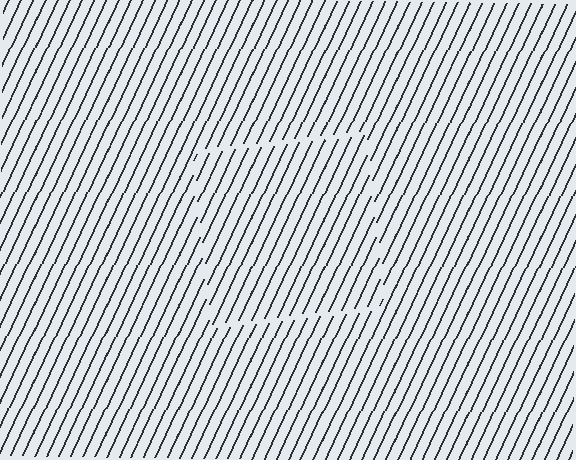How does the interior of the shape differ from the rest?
The interior of the shape contains the same grating, shifted by half a period — the contour is defined by the phase discontinuity where line-ends from the inner and outer gratings abut.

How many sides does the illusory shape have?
4 sides — the line-ends trace a square.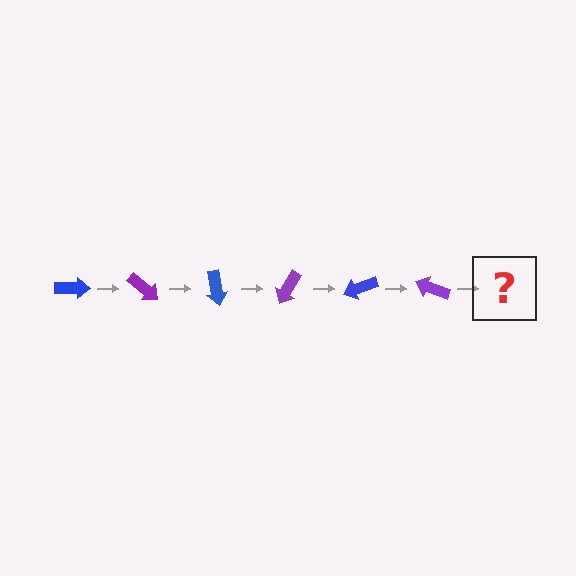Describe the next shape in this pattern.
It should be a blue arrow, rotated 240 degrees from the start.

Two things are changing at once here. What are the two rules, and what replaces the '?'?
The two rules are that it rotates 40 degrees each step and the color cycles through blue and purple. The '?' should be a blue arrow, rotated 240 degrees from the start.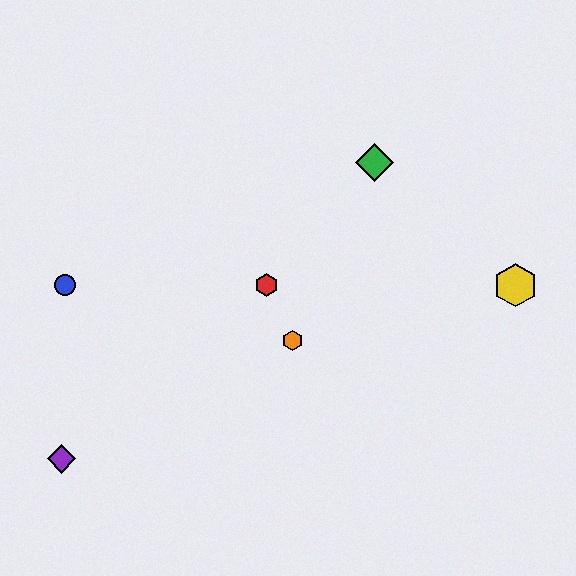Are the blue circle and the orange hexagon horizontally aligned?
No, the blue circle is at y≈285 and the orange hexagon is at y≈341.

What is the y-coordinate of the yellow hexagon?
The yellow hexagon is at y≈285.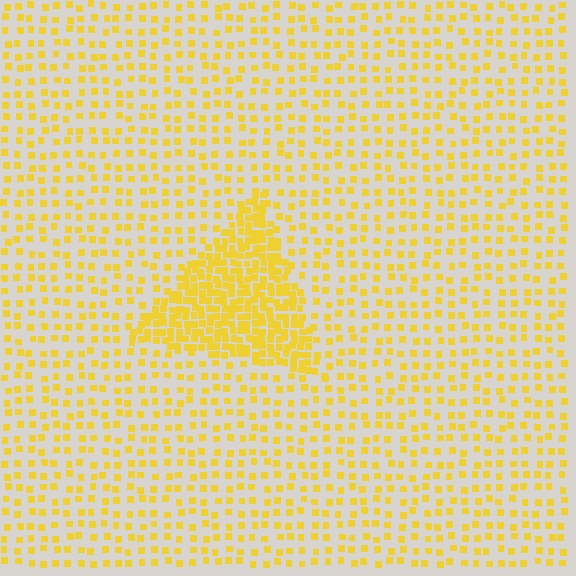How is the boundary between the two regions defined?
The boundary is defined by a change in element density (approximately 2.6x ratio). All elements are the same color, size, and shape.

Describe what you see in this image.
The image contains small yellow elements arranged at two different densities. A triangle-shaped region is visible where the elements are more densely packed than the surrounding area.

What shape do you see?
I see a triangle.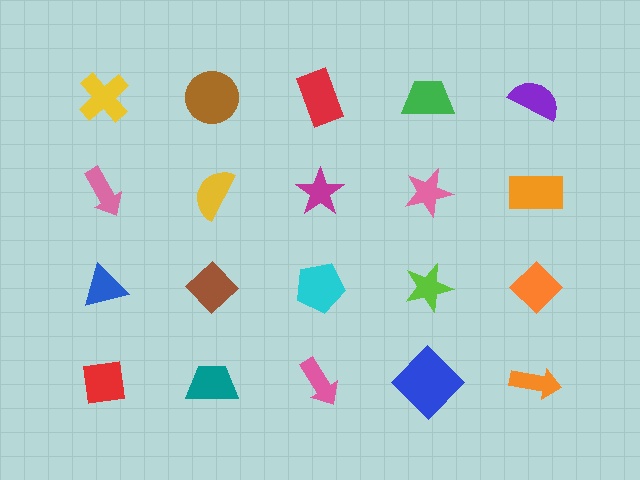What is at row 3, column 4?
A lime star.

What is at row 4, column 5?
An orange arrow.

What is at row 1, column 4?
A green trapezoid.